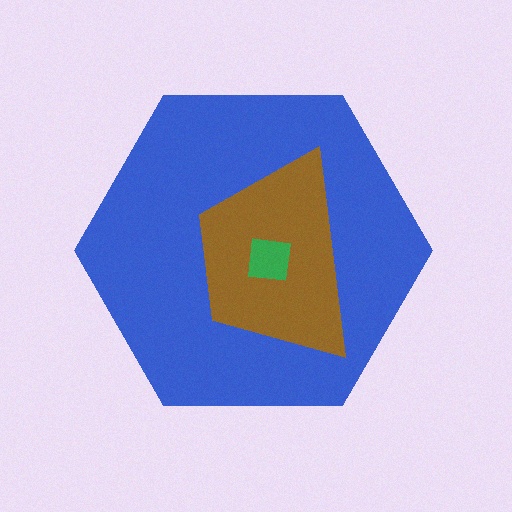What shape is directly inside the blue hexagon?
The brown trapezoid.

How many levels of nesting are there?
3.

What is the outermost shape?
The blue hexagon.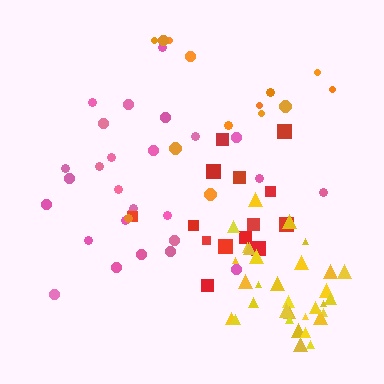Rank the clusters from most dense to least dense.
yellow, red, pink, orange.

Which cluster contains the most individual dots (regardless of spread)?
Yellow (32).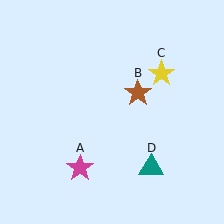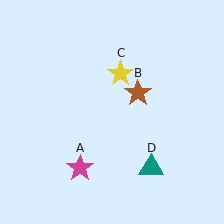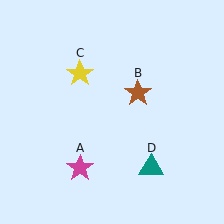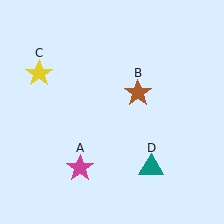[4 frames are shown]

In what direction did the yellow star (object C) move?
The yellow star (object C) moved left.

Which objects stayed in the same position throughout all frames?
Magenta star (object A) and brown star (object B) and teal triangle (object D) remained stationary.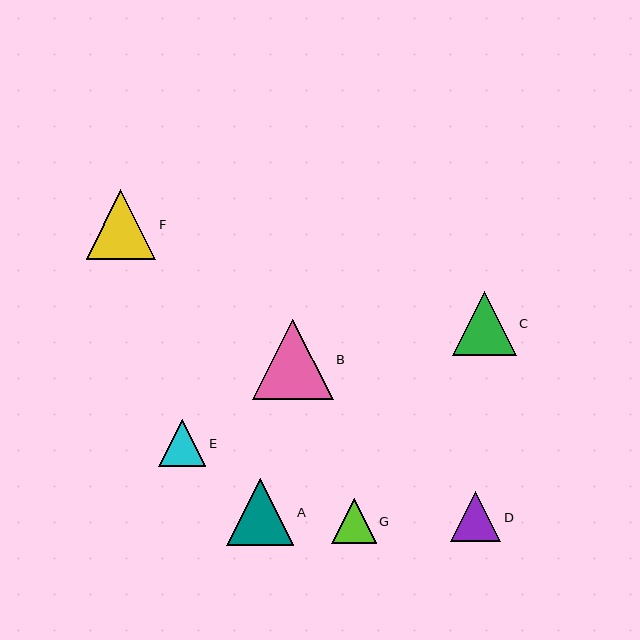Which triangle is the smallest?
Triangle G is the smallest with a size of approximately 45 pixels.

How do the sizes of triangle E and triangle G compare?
Triangle E and triangle G are approximately the same size.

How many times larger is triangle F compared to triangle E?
Triangle F is approximately 1.5 times the size of triangle E.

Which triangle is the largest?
Triangle B is the largest with a size of approximately 81 pixels.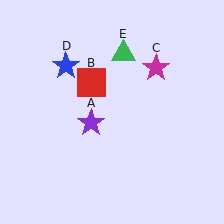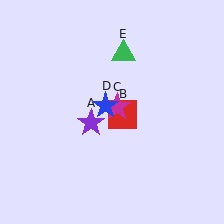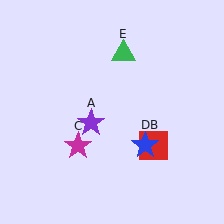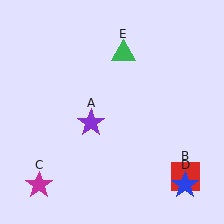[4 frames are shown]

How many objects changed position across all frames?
3 objects changed position: red square (object B), magenta star (object C), blue star (object D).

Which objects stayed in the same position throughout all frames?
Purple star (object A) and green triangle (object E) remained stationary.